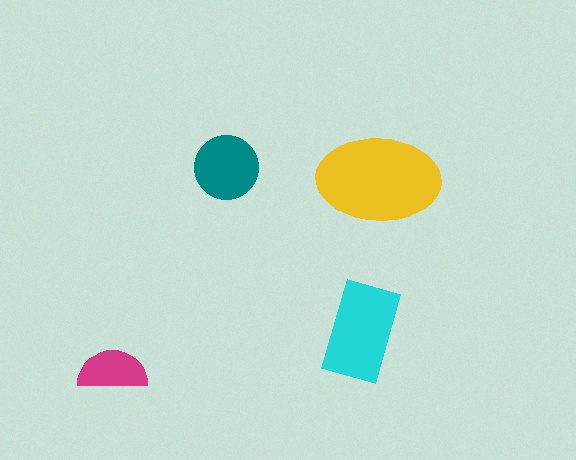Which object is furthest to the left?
The magenta semicircle is leftmost.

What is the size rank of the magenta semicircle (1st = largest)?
4th.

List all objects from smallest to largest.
The magenta semicircle, the teal circle, the cyan rectangle, the yellow ellipse.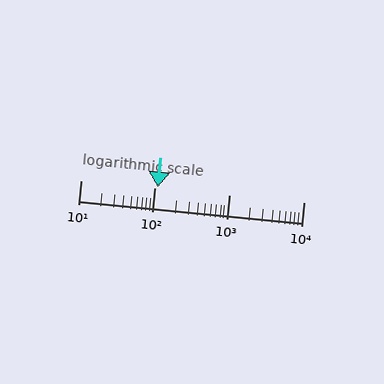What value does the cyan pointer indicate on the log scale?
The pointer indicates approximately 110.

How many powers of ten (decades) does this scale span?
The scale spans 3 decades, from 10 to 10000.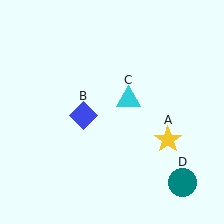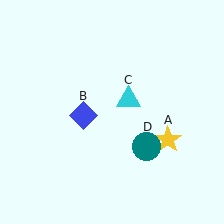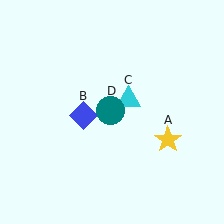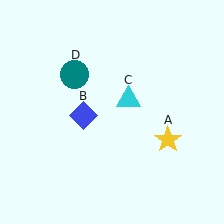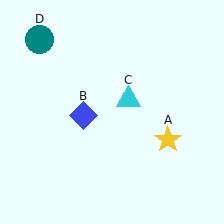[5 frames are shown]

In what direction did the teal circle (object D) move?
The teal circle (object D) moved up and to the left.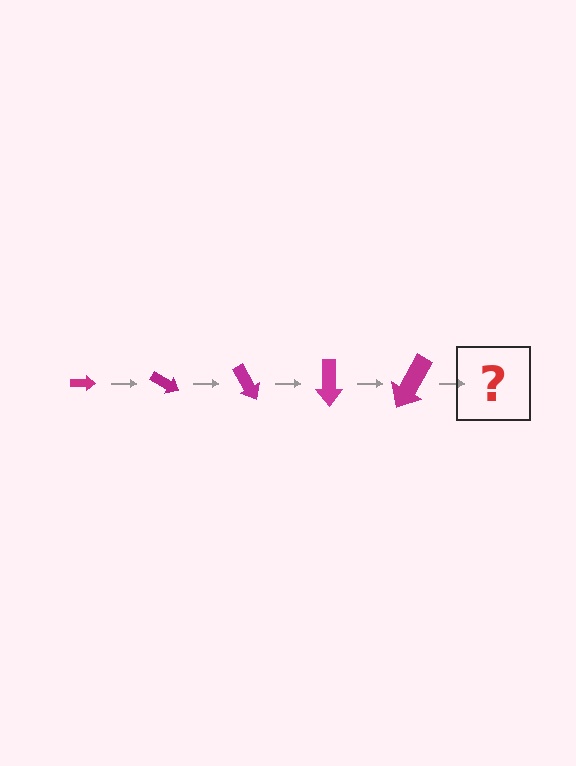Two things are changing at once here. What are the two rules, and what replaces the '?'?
The two rules are that the arrow grows larger each step and it rotates 30 degrees each step. The '?' should be an arrow, larger than the previous one and rotated 150 degrees from the start.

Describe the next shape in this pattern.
It should be an arrow, larger than the previous one and rotated 150 degrees from the start.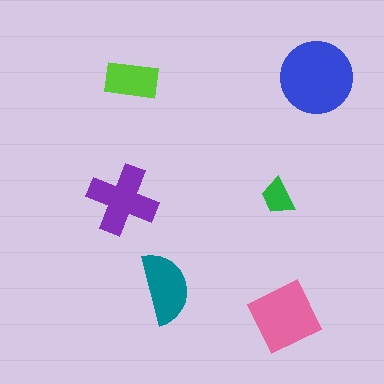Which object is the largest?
The blue circle.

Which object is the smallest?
The green trapezoid.